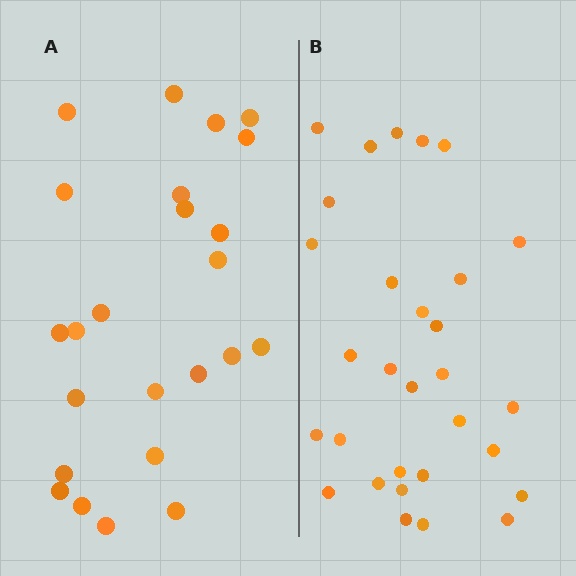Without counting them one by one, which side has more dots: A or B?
Region B (the right region) has more dots.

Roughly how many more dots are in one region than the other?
Region B has about 6 more dots than region A.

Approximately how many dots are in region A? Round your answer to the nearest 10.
About 20 dots. (The exact count is 24, which rounds to 20.)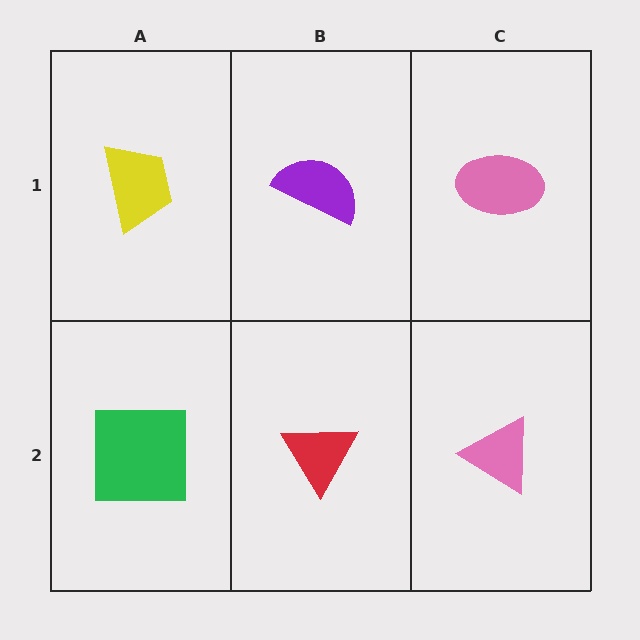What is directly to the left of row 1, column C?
A purple semicircle.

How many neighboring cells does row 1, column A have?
2.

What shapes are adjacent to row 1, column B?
A red triangle (row 2, column B), a yellow trapezoid (row 1, column A), a pink ellipse (row 1, column C).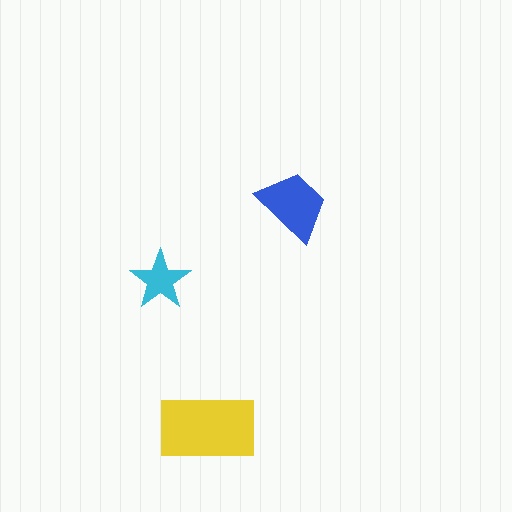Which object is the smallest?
The cyan star.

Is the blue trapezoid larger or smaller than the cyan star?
Larger.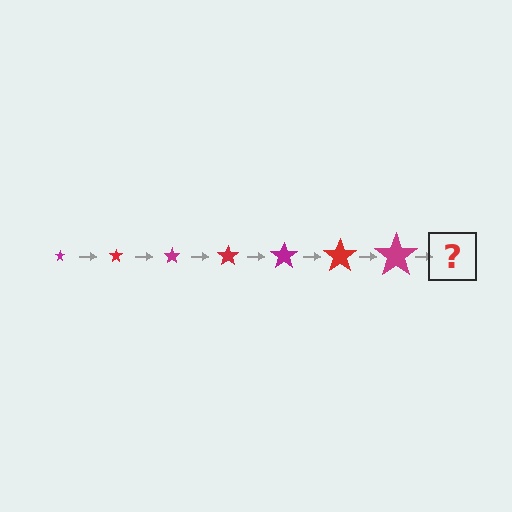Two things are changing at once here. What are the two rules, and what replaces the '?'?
The two rules are that the star grows larger each step and the color cycles through magenta and red. The '?' should be a red star, larger than the previous one.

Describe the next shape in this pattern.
It should be a red star, larger than the previous one.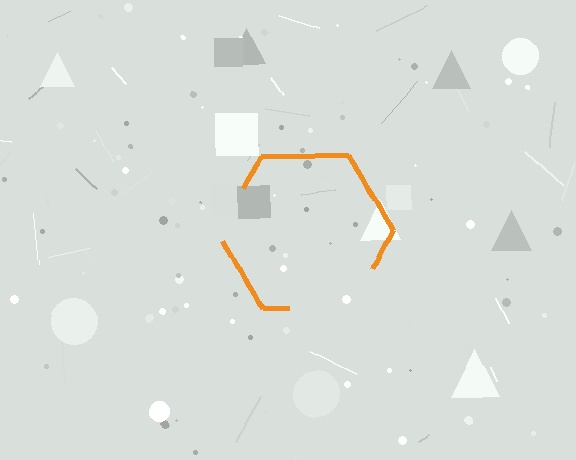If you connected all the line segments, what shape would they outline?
They would outline a hexagon.